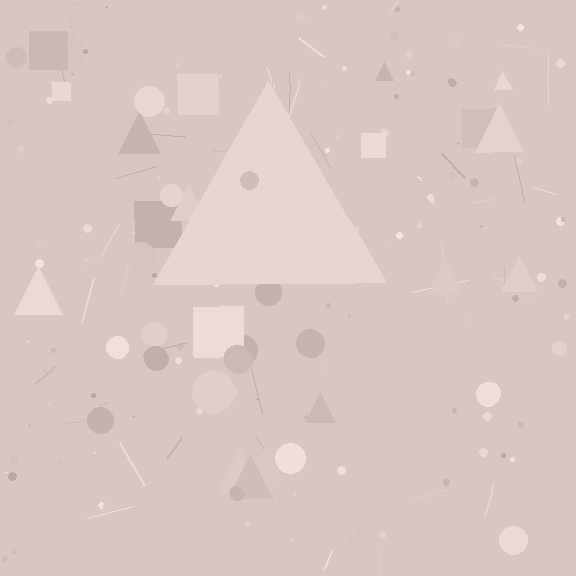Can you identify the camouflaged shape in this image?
The camouflaged shape is a triangle.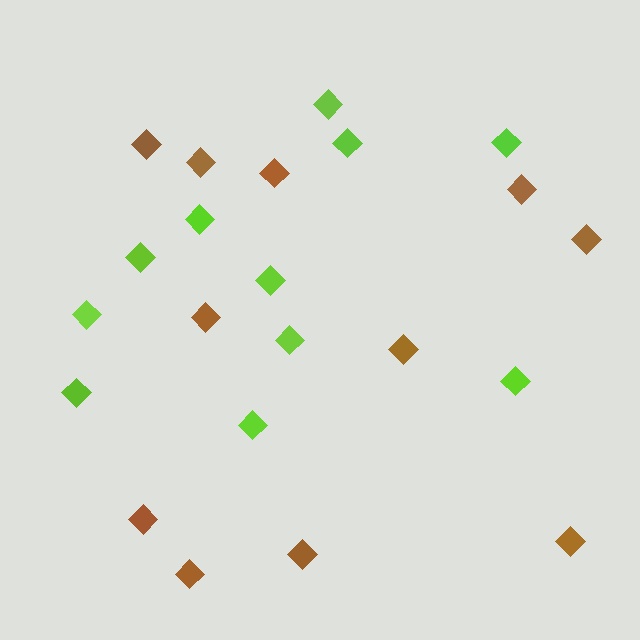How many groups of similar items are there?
There are 2 groups: one group of lime diamonds (11) and one group of brown diamonds (11).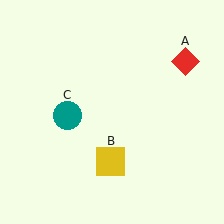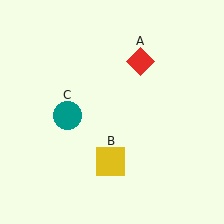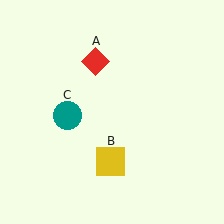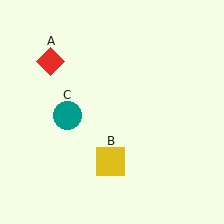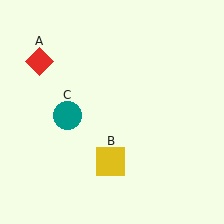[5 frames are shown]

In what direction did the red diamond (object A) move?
The red diamond (object A) moved left.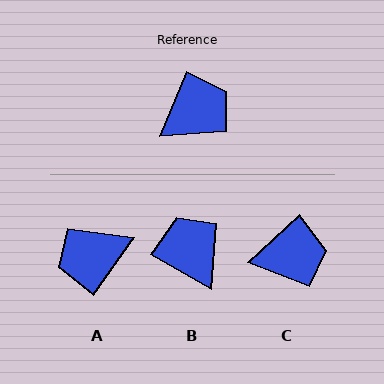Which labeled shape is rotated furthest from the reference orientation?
A, about 167 degrees away.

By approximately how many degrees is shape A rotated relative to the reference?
Approximately 167 degrees counter-clockwise.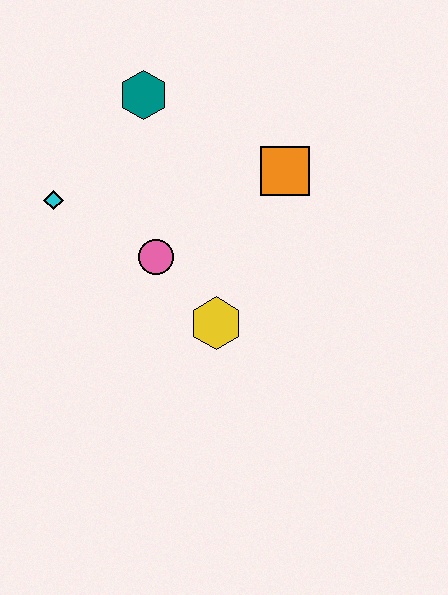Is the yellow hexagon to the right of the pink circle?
Yes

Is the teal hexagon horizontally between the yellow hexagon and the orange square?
No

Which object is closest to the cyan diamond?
The pink circle is closest to the cyan diamond.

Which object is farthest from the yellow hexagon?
The teal hexagon is farthest from the yellow hexagon.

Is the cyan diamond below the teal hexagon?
Yes